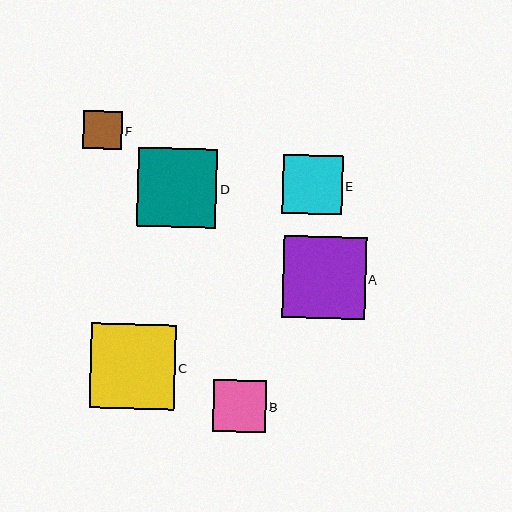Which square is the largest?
Square C is the largest with a size of approximately 85 pixels.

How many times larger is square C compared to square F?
Square C is approximately 2.2 times the size of square F.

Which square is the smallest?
Square F is the smallest with a size of approximately 39 pixels.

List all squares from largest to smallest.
From largest to smallest: C, A, D, E, B, F.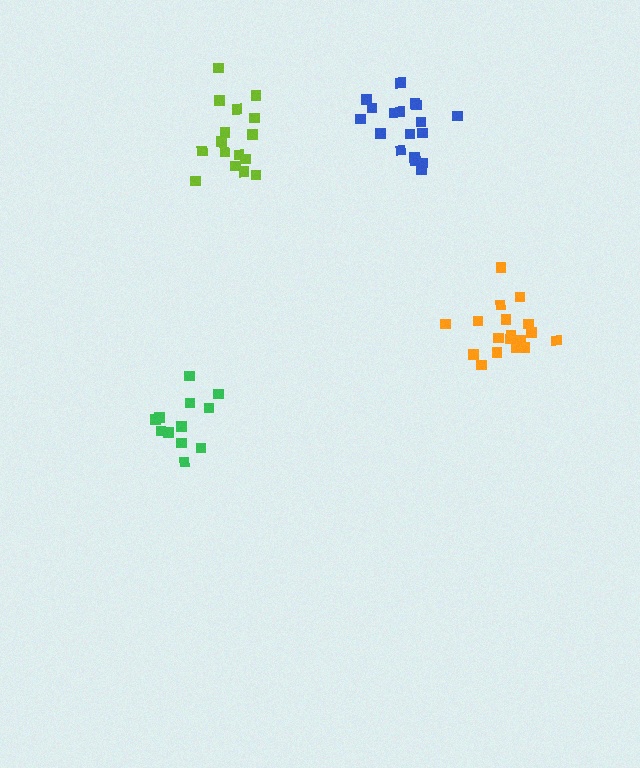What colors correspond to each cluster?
The clusters are colored: orange, green, lime, blue.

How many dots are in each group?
Group 1: 18 dots, Group 2: 12 dots, Group 3: 16 dots, Group 4: 18 dots (64 total).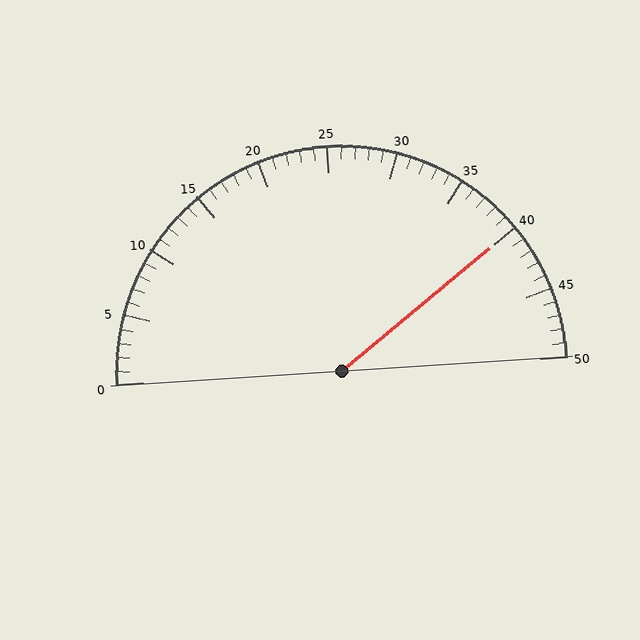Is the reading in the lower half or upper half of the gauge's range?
The reading is in the upper half of the range (0 to 50).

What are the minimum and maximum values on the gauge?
The gauge ranges from 0 to 50.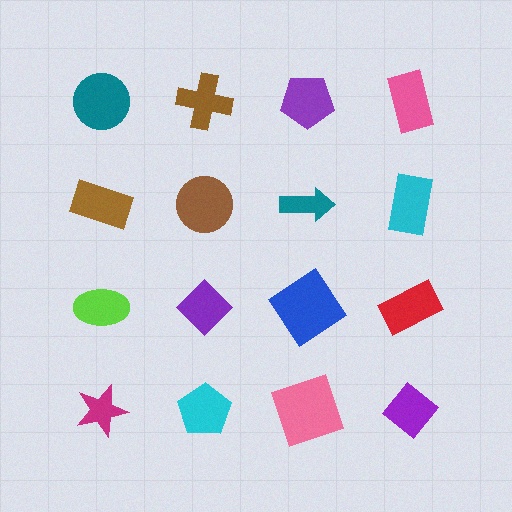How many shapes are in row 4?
4 shapes.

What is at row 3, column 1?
A lime ellipse.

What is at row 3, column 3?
A blue diamond.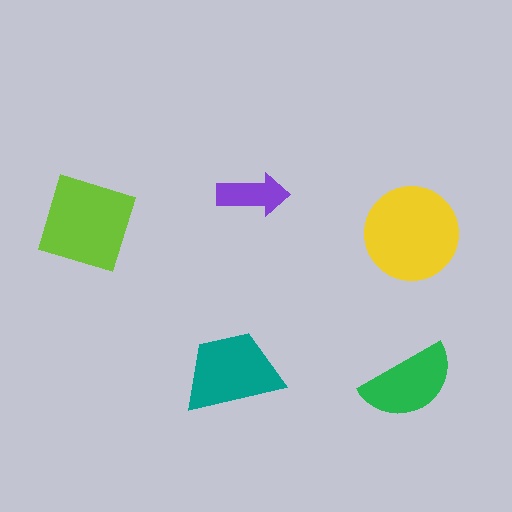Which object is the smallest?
The purple arrow.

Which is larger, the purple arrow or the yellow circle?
The yellow circle.